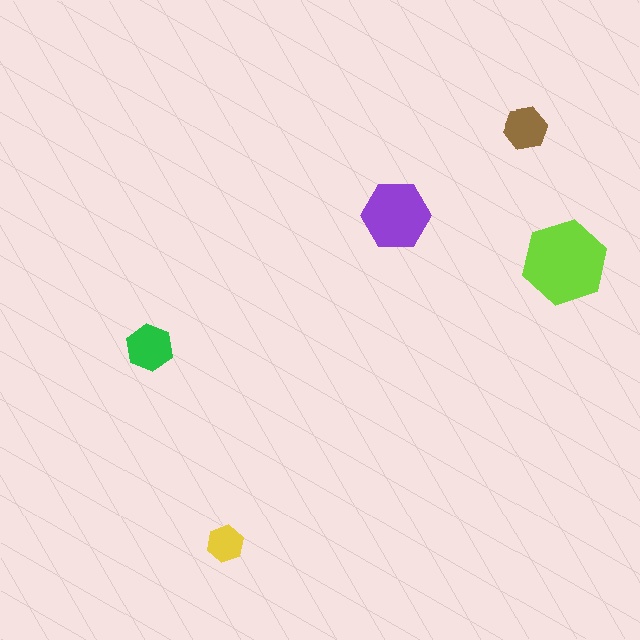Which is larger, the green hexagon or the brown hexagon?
The green one.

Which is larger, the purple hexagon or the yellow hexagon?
The purple one.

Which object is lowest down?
The yellow hexagon is bottommost.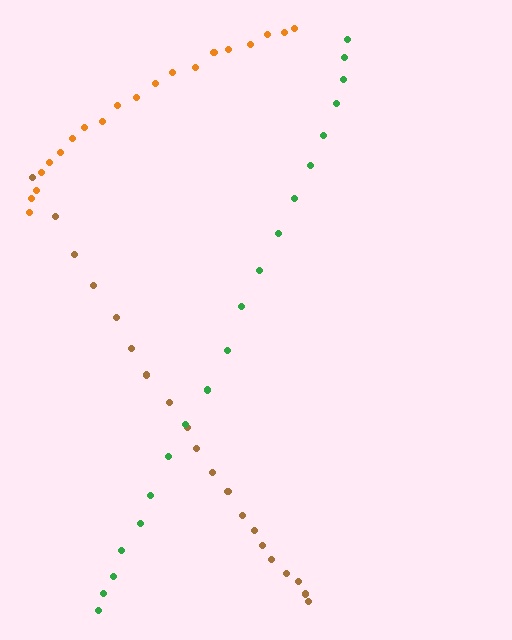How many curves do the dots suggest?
There are 3 distinct paths.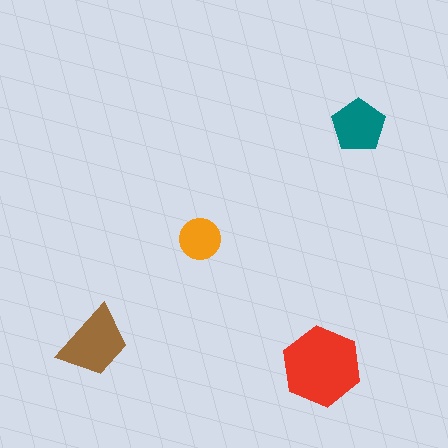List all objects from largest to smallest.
The red hexagon, the brown trapezoid, the teal pentagon, the orange circle.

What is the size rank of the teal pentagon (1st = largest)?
3rd.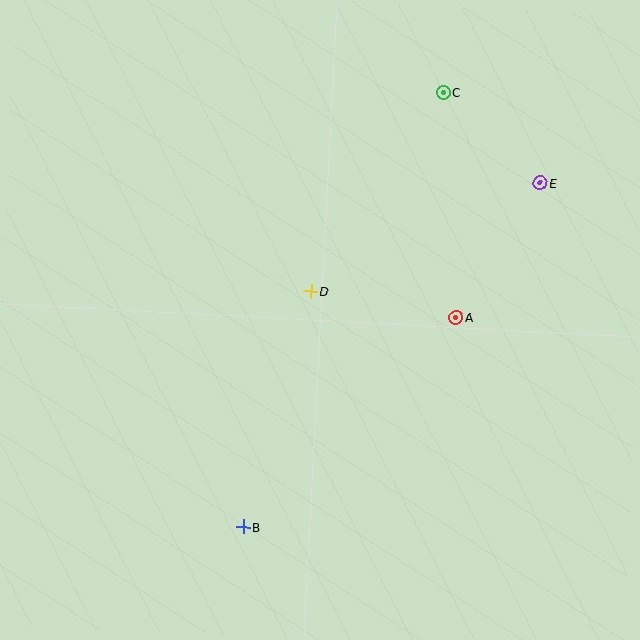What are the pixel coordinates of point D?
Point D is at (311, 291).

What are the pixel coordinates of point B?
Point B is at (243, 527).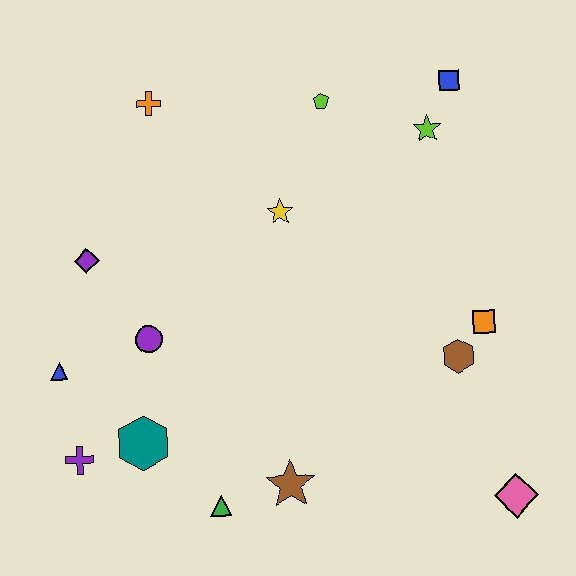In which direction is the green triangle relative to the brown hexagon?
The green triangle is to the left of the brown hexagon.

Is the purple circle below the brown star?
No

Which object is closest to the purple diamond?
The purple circle is closest to the purple diamond.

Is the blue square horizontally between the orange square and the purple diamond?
Yes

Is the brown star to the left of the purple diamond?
No